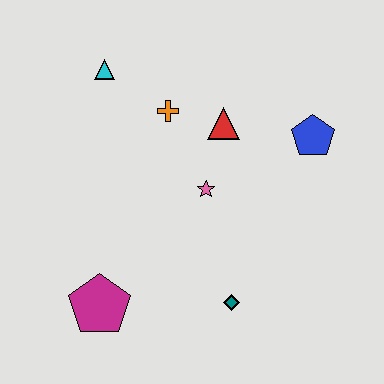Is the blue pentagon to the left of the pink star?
No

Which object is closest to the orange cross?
The red triangle is closest to the orange cross.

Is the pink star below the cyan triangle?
Yes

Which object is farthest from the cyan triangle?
The teal diamond is farthest from the cyan triangle.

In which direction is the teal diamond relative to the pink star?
The teal diamond is below the pink star.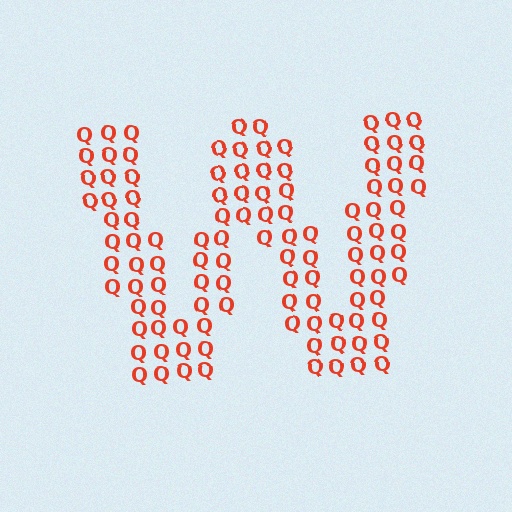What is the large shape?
The large shape is the letter W.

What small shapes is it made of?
It is made of small letter Q's.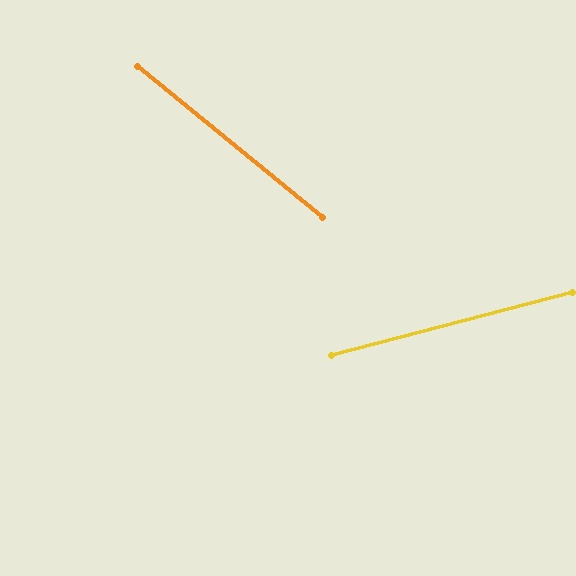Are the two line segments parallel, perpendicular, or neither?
Neither parallel nor perpendicular — they differ by about 54°.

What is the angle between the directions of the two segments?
Approximately 54 degrees.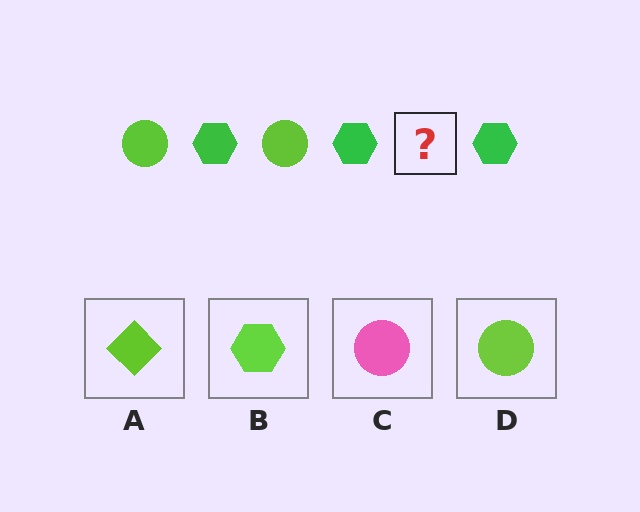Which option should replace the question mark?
Option D.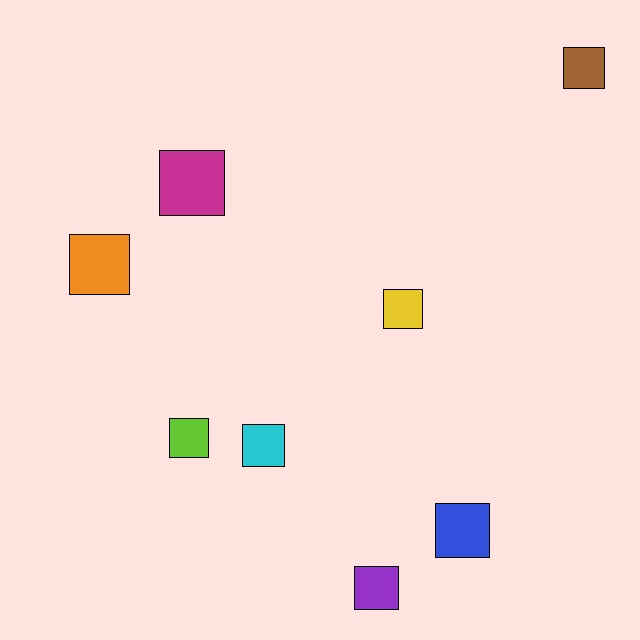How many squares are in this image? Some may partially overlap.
There are 8 squares.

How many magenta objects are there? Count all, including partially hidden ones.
There is 1 magenta object.